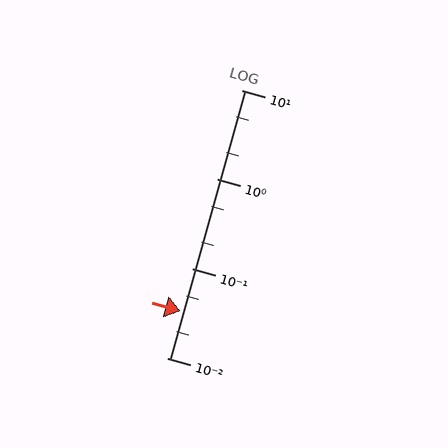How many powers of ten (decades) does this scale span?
The scale spans 3 decades, from 0.01 to 10.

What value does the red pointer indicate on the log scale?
The pointer indicates approximately 0.033.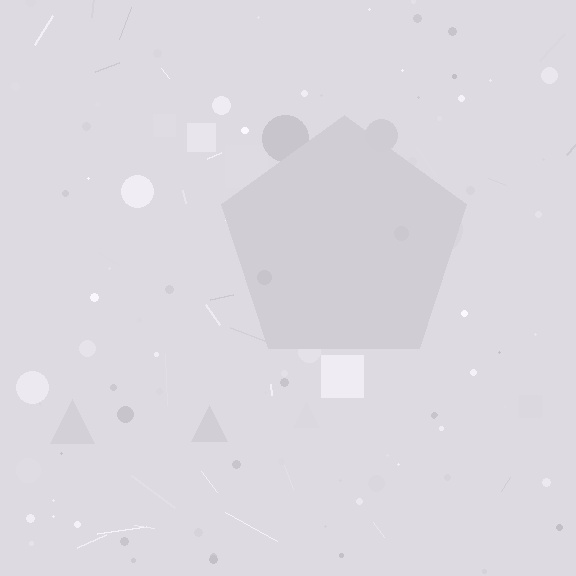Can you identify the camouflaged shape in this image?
The camouflaged shape is a pentagon.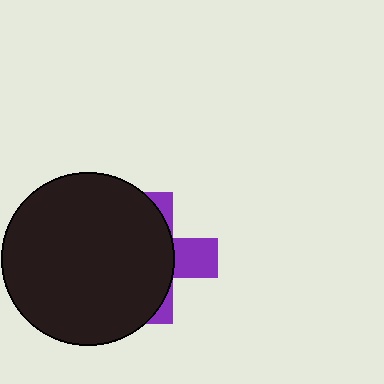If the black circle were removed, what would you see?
You would see the complete purple cross.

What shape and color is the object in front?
The object in front is a black circle.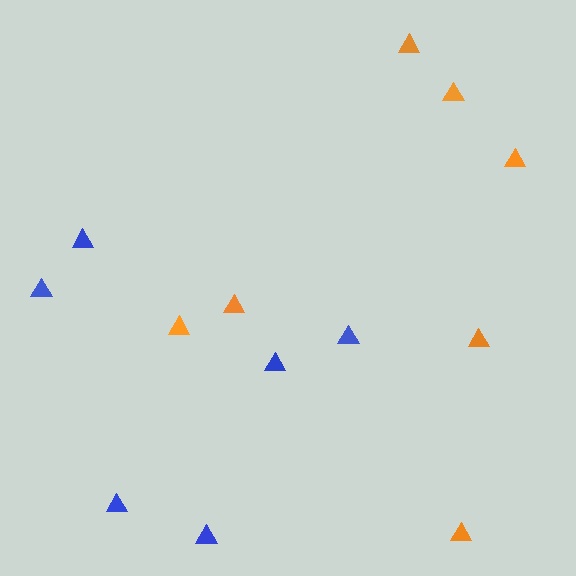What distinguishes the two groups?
There are 2 groups: one group of blue triangles (6) and one group of orange triangles (7).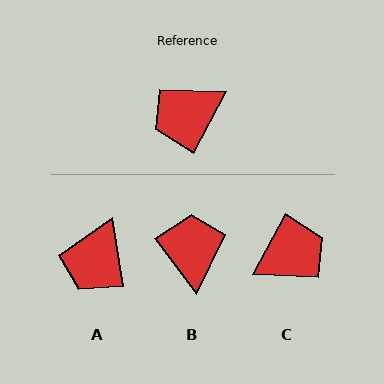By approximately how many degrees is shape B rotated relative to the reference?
Approximately 114 degrees clockwise.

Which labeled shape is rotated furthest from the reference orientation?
C, about 180 degrees away.